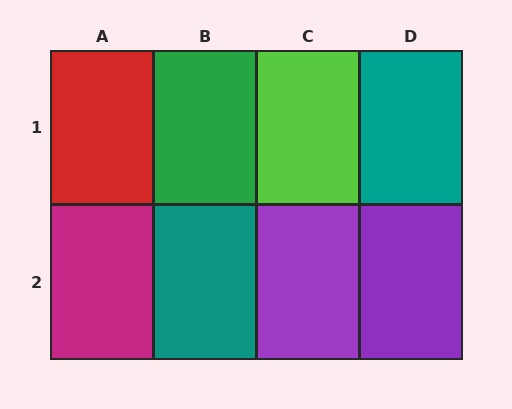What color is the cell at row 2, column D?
Purple.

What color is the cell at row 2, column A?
Magenta.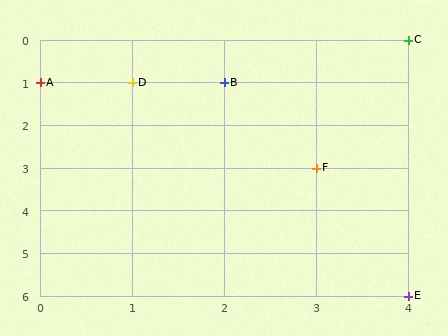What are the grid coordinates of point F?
Point F is at grid coordinates (3, 3).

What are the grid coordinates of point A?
Point A is at grid coordinates (0, 1).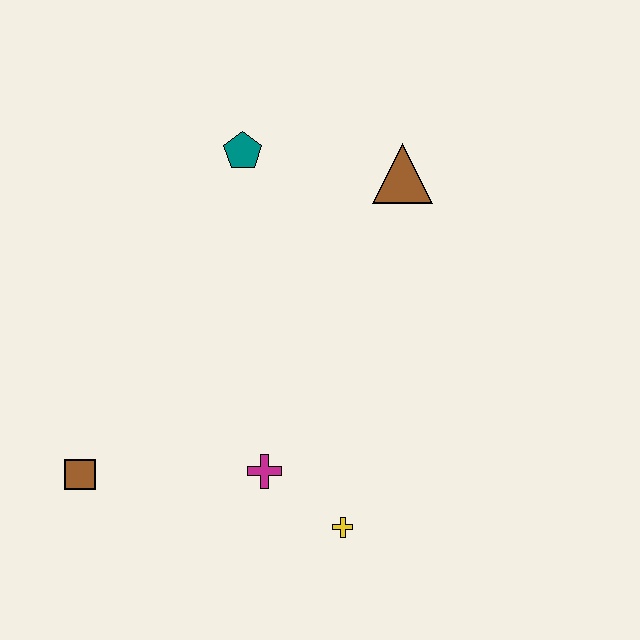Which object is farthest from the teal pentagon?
The yellow cross is farthest from the teal pentagon.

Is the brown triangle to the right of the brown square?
Yes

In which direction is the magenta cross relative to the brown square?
The magenta cross is to the right of the brown square.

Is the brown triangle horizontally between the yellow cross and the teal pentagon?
No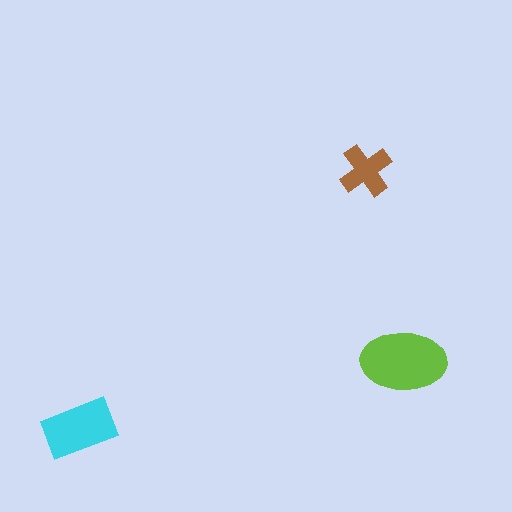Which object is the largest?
The lime ellipse.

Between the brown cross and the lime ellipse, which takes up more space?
The lime ellipse.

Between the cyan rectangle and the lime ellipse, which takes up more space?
The lime ellipse.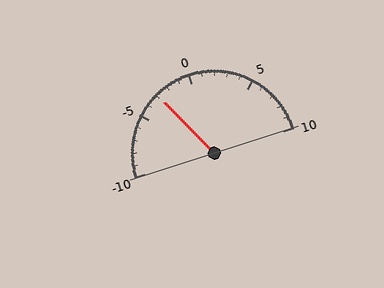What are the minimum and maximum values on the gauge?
The gauge ranges from -10 to 10.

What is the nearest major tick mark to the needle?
The nearest major tick mark is -5.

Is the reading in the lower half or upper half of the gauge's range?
The reading is in the lower half of the range (-10 to 10).